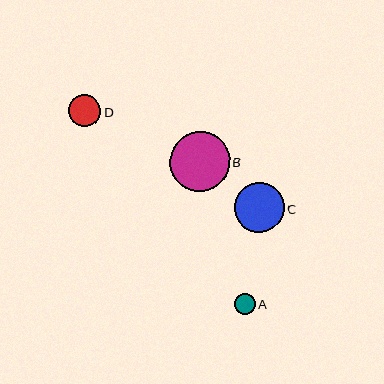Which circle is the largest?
Circle B is the largest with a size of approximately 60 pixels.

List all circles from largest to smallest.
From largest to smallest: B, C, D, A.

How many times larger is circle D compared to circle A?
Circle D is approximately 1.5 times the size of circle A.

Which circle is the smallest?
Circle A is the smallest with a size of approximately 21 pixels.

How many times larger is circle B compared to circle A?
Circle B is approximately 2.8 times the size of circle A.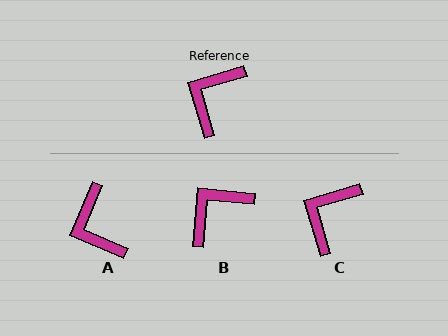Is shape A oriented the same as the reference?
No, it is off by about 51 degrees.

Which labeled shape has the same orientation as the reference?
C.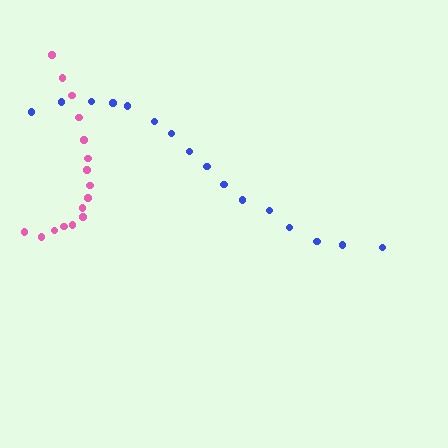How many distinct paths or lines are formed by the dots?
There are 2 distinct paths.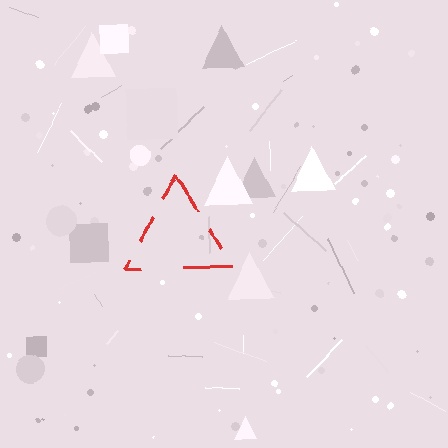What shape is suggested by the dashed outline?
The dashed outline suggests a triangle.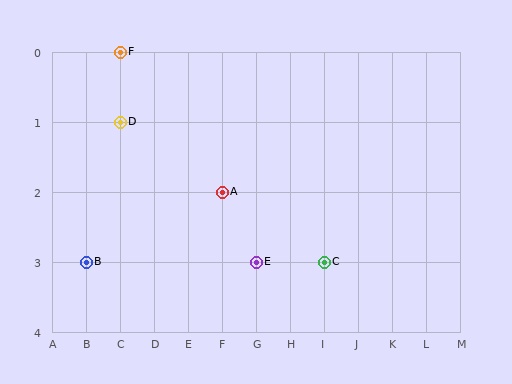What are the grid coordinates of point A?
Point A is at grid coordinates (F, 2).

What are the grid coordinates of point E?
Point E is at grid coordinates (G, 3).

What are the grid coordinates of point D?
Point D is at grid coordinates (C, 1).